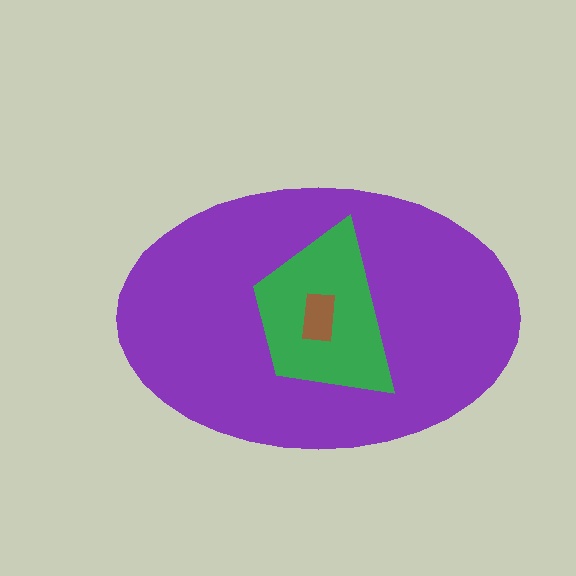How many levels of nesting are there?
3.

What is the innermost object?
The brown rectangle.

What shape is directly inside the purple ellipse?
The green trapezoid.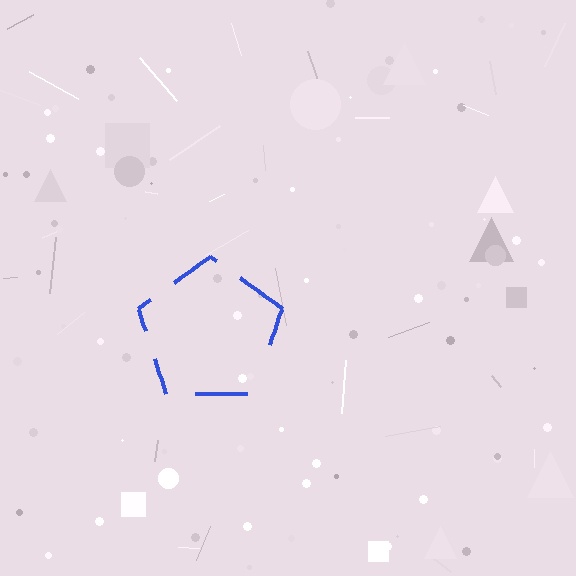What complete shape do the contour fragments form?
The contour fragments form a pentagon.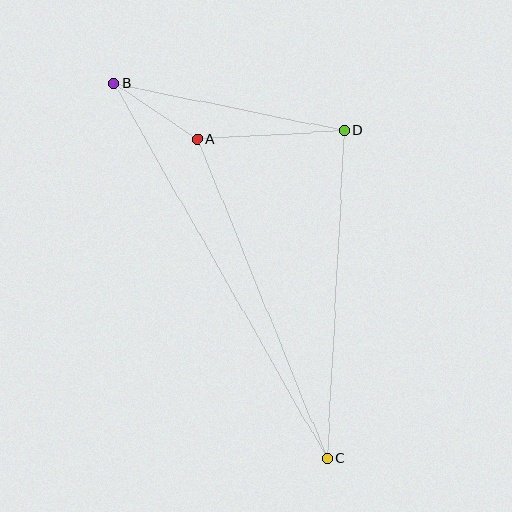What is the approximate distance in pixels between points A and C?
The distance between A and C is approximately 345 pixels.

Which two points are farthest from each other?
Points B and C are farthest from each other.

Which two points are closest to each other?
Points A and B are closest to each other.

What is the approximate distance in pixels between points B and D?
The distance between B and D is approximately 235 pixels.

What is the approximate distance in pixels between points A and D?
The distance between A and D is approximately 147 pixels.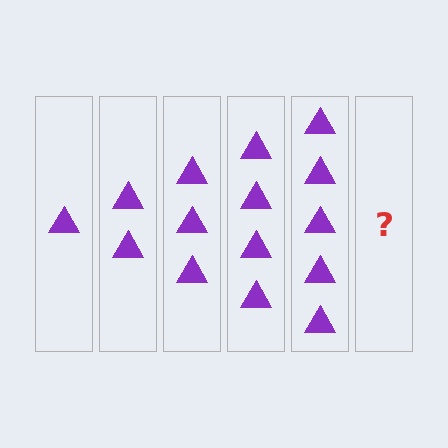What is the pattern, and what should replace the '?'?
The pattern is that each step adds one more triangle. The '?' should be 6 triangles.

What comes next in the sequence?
The next element should be 6 triangles.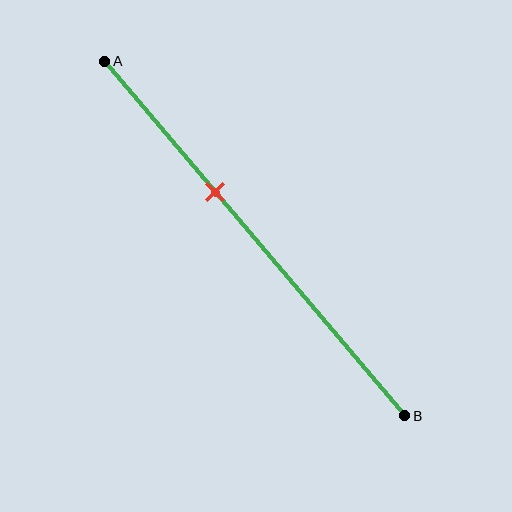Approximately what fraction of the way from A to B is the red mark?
The red mark is approximately 35% of the way from A to B.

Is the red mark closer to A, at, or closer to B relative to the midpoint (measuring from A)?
The red mark is closer to point A than the midpoint of segment AB.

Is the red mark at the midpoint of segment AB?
No, the mark is at about 35% from A, not at the 50% midpoint.